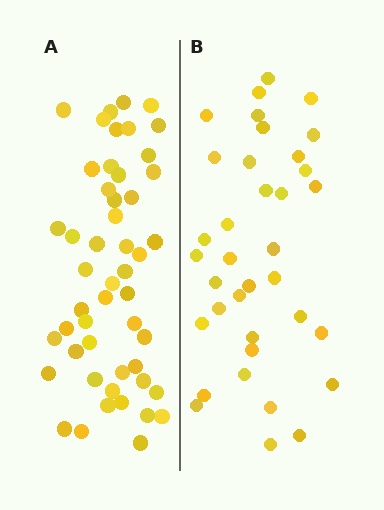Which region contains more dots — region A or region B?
Region A (the left region) has more dots.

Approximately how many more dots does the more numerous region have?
Region A has approximately 15 more dots than region B.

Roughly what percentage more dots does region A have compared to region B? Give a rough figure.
About 40% more.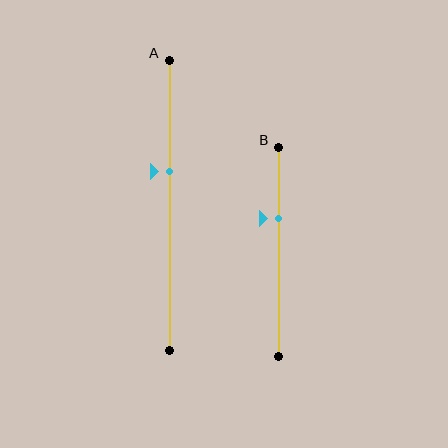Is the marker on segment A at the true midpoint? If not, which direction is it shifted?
No, the marker on segment A is shifted upward by about 12% of the segment length.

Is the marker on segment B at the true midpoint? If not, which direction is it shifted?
No, the marker on segment B is shifted upward by about 16% of the segment length.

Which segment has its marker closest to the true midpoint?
Segment A has its marker closest to the true midpoint.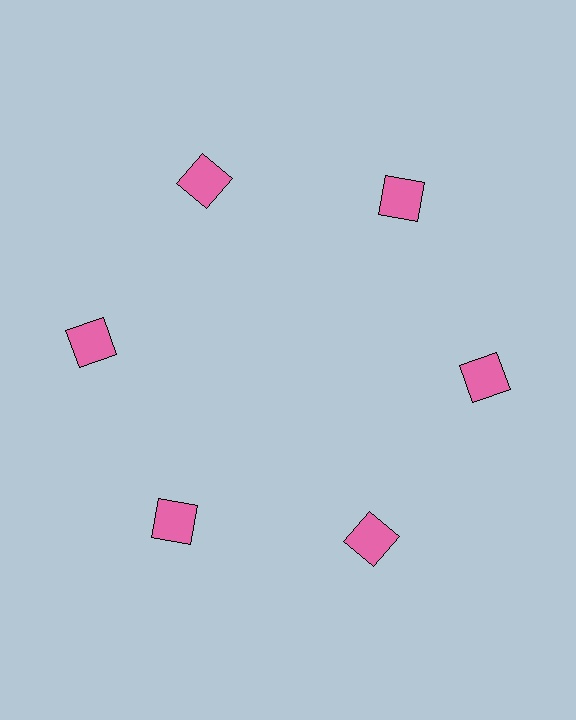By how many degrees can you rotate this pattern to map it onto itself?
The pattern maps onto itself every 60 degrees of rotation.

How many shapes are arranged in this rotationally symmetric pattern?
There are 6 shapes, arranged in 6 groups of 1.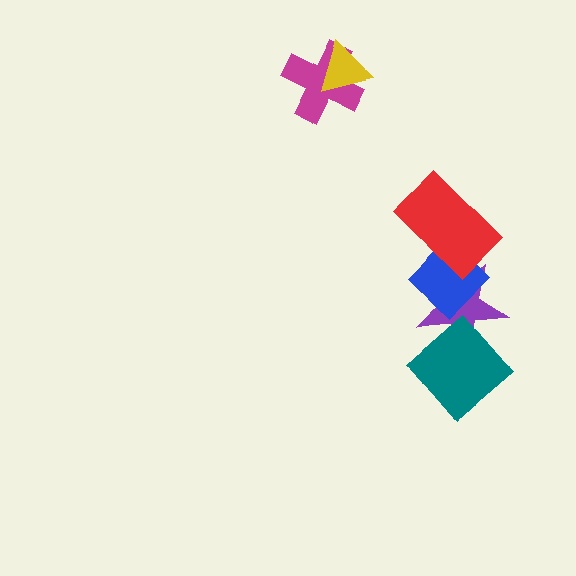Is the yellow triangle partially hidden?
No, no other shape covers it.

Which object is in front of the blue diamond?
The red rectangle is in front of the blue diamond.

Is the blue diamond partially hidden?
Yes, it is partially covered by another shape.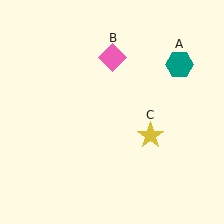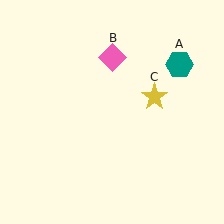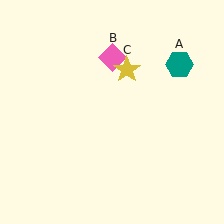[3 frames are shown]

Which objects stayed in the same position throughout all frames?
Teal hexagon (object A) and pink diamond (object B) remained stationary.